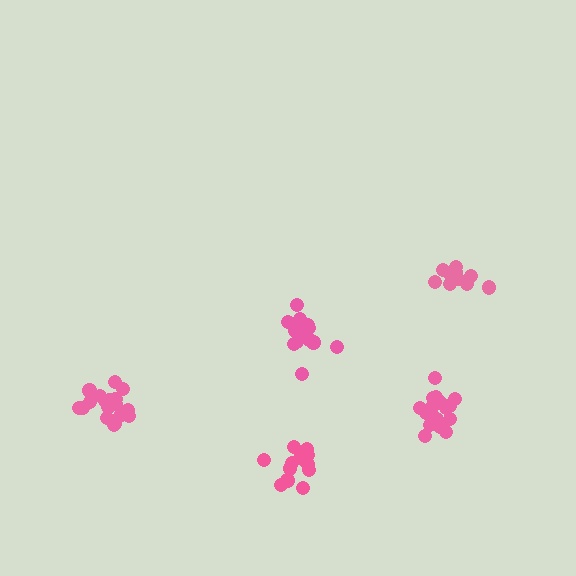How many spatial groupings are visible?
There are 5 spatial groupings.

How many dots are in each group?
Group 1: 15 dots, Group 2: 13 dots, Group 3: 14 dots, Group 4: 18 dots, Group 5: 19 dots (79 total).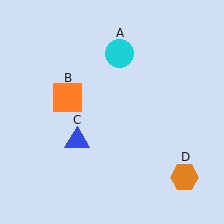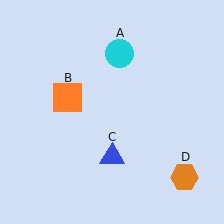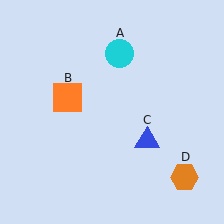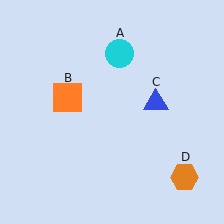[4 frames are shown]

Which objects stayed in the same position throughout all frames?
Cyan circle (object A) and orange square (object B) and orange hexagon (object D) remained stationary.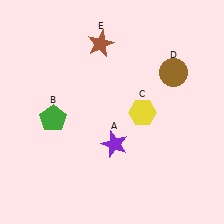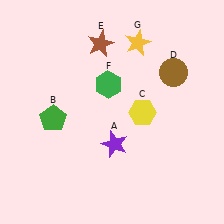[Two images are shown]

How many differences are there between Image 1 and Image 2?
There are 2 differences between the two images.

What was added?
A green hexagon (F), a yellow star (G) were added in Image 2.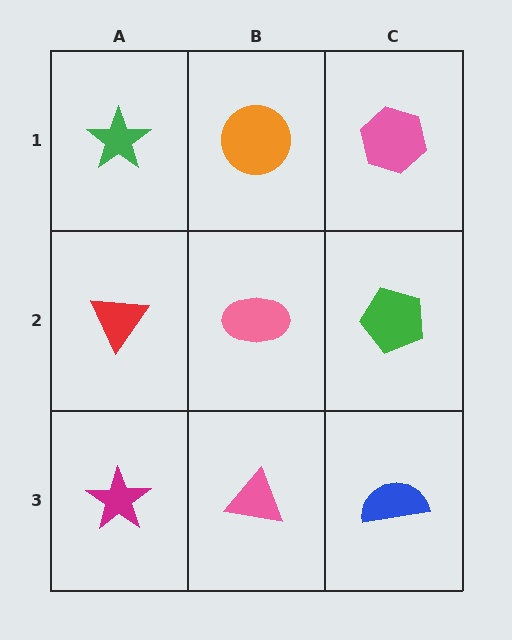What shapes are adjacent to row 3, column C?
A green pentagon (row 2, column C), a pink triangle (row 3, column B).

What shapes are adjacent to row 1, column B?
A pink ellipse (row 2, column B), a green star (row 1, column A), a pink hexagon (row 1, column C).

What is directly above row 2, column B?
An orange circle.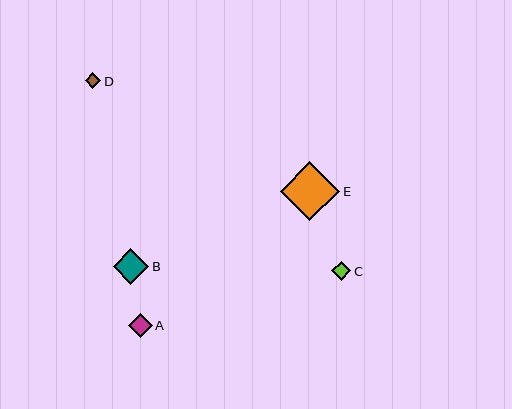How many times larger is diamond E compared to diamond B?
Diamond E is approximately 1.7 times the size of diamond B.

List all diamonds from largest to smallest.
From largest to smallest: E, B, A, C, D.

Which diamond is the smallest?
Diamond D is the smallest with a size of approximately 16 pixels.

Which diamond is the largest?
Diamond E is the largest with a size of approximately 60 pixels.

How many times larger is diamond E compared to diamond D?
Diamond E is approximately 3.8 times the size of diamond D.